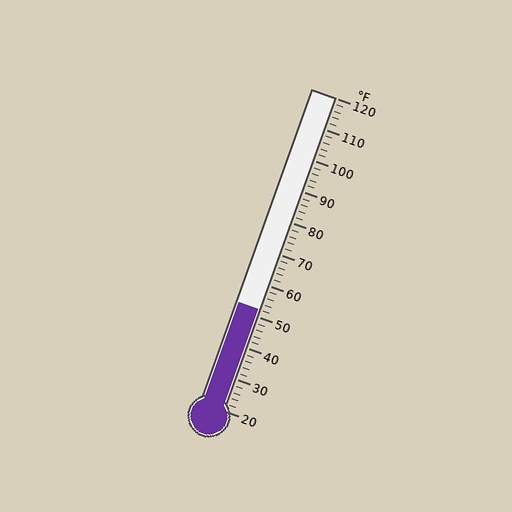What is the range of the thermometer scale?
The thermometer scale ranges from 20°F to 120°F.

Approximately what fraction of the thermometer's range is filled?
The thermometer is filled to approximately 30% of its range.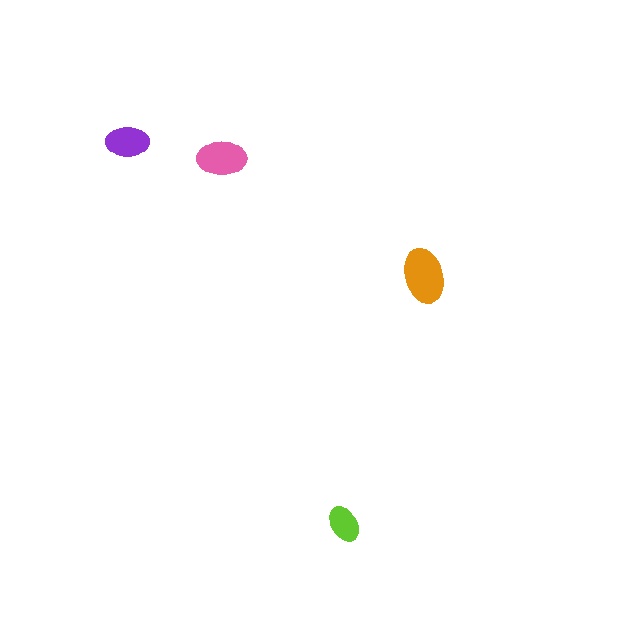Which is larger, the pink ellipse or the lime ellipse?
The pink one.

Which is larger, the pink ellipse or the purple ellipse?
The pink one.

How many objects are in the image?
There are 4 objects in the image.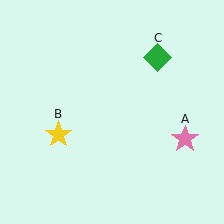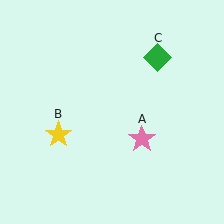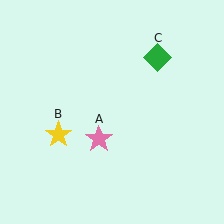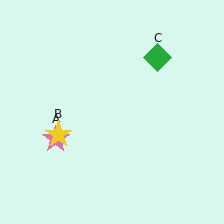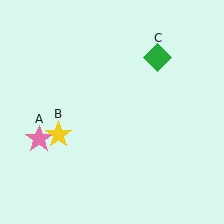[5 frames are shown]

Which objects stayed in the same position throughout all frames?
Yellow star (object B) and green diamond (object C) remained stationary.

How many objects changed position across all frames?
1 object changed position: pink star (object A).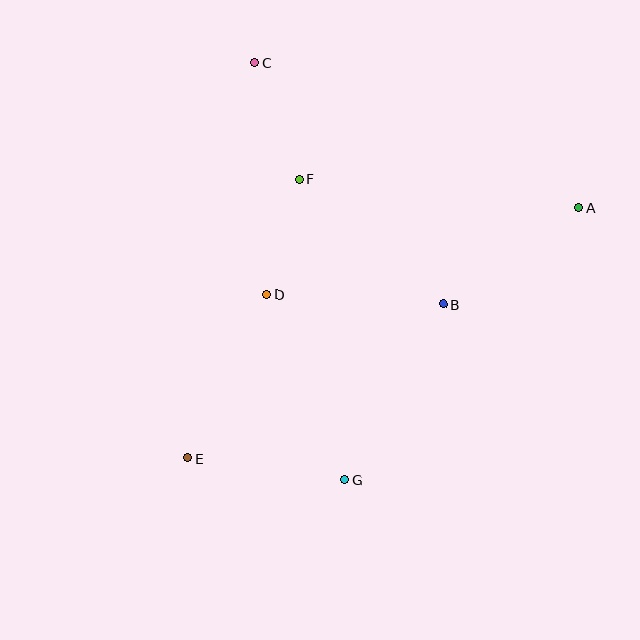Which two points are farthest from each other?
Points A and E are farthest from each other.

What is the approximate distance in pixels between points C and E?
The distance between C and E is approximately 401 pixels.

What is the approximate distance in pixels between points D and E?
The distance between D and E is approximately 182 pixels.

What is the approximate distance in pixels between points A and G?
The distance between A and G is approximately 359 pixels.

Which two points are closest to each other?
Points D and F are closest to each other.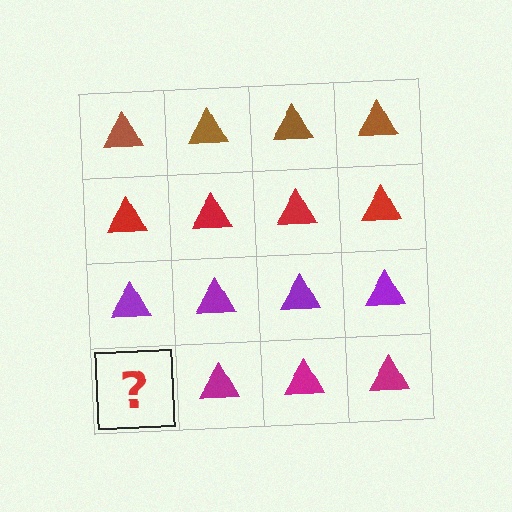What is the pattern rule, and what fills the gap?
The rule is that each row has a consistent color. The gap should be filled with a magenta triangle.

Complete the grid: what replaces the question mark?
The question mark should be replaced with a magenta triangle.